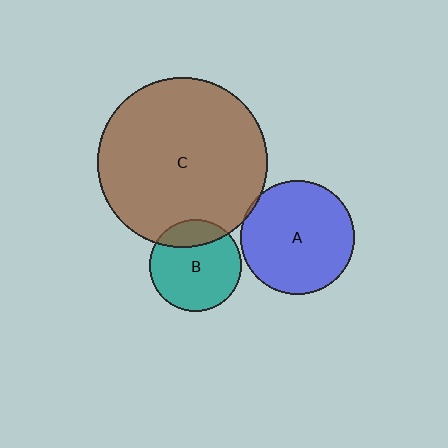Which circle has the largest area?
Circle C (brown).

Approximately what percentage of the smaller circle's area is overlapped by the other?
Approximately 5%.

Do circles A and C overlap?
Yes.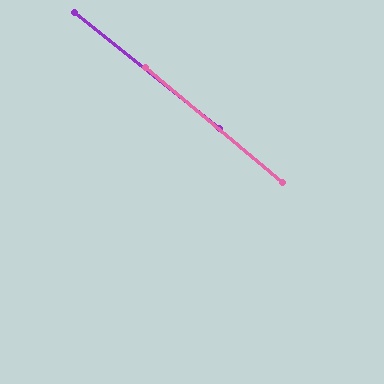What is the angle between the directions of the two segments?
Approximately 1 degree.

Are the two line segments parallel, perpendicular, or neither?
Parallel — their directions differ by only 1.4°.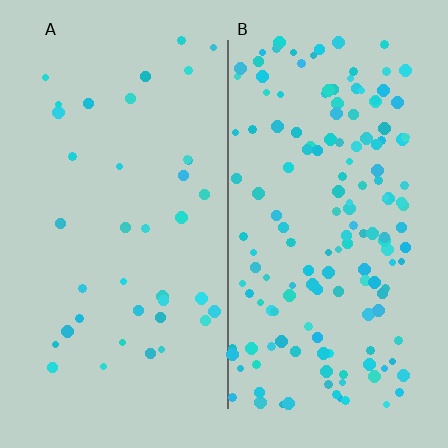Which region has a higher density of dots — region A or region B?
B (the right).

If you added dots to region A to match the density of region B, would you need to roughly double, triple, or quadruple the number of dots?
Approximately quadruple.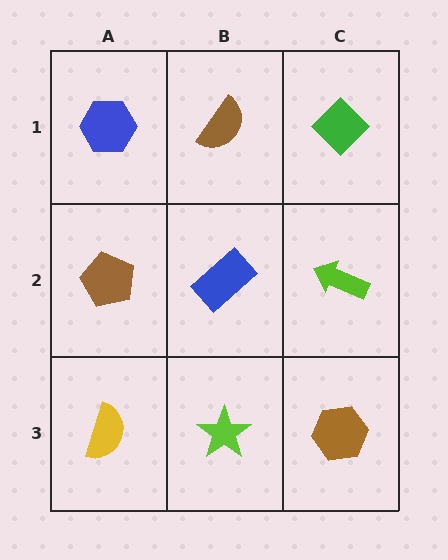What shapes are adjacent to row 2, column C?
A green diamond (row 1, column C), a brown hexagon (row 3, column C), a blue rectangle (row 2, column B).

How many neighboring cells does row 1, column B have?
3.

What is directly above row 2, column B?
A brown semicircle.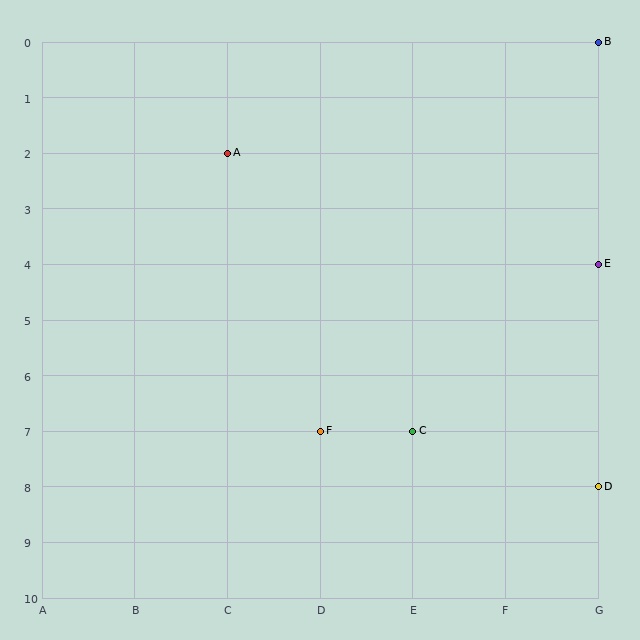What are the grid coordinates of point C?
Point C is at grid coordinates (E, 7).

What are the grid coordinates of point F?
Point F is at grid coordinates (D, 7).